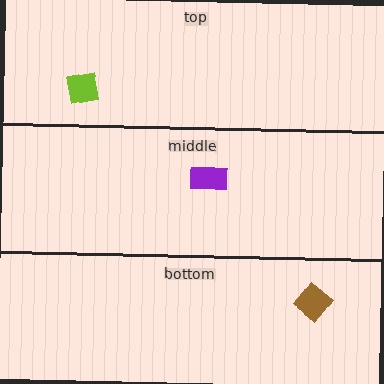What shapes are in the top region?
The lime square.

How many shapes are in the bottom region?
1.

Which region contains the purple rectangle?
The middle region.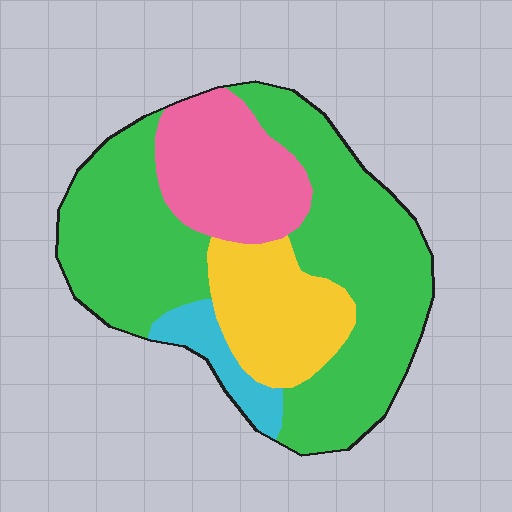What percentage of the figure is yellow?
Yellow takes up between a sixth and a third of the figure.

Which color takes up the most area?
Green, at roughly 60%.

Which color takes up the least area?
Cyan, at roughly 5%.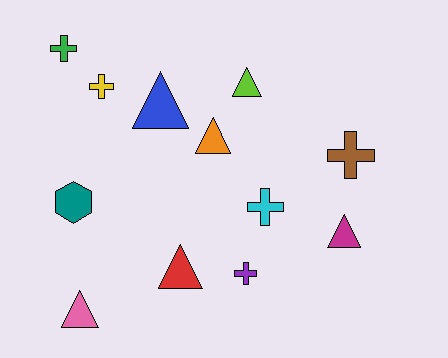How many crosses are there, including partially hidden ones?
There are 5 crosses.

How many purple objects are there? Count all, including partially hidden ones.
There is 1 purple object.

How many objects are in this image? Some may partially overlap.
There are 12 objects.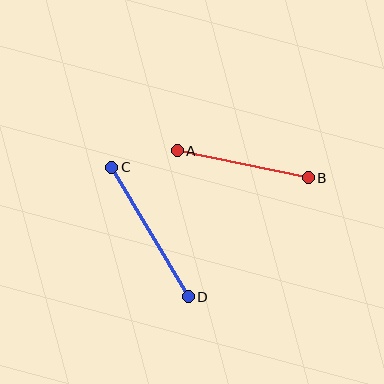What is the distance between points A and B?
The distance is approximately 134 pixels.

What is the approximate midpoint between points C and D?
The midpoint is at approximately (150, 232) pixels.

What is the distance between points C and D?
The distance is approximately 150 pixels.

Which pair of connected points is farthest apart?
Points C and D are farthest apart.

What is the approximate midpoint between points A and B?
The midpoint is at approximately (243, 164) pixels.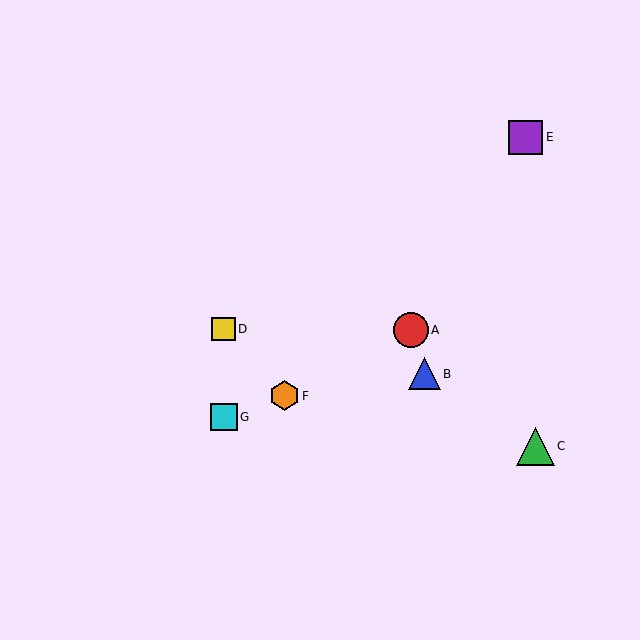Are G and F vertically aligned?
No, G is at x≈224 and F is at x≈284.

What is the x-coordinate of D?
Object D is at x≈224.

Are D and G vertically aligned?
Yes, both are at x≈224.